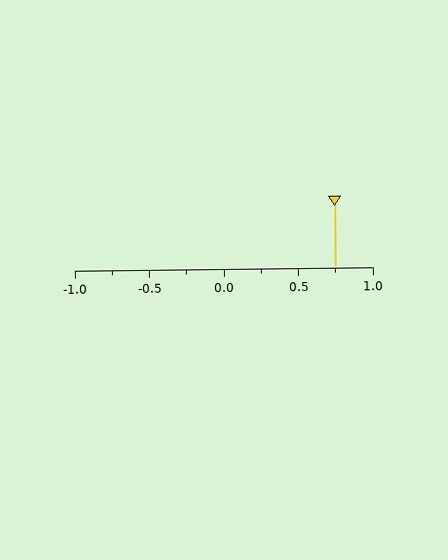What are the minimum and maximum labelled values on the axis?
The axis runs from -1.0 to 1.0.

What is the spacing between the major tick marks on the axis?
The major ticks are spaced 0.5 apart.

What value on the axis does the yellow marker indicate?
The marker indicates approximately 0.75.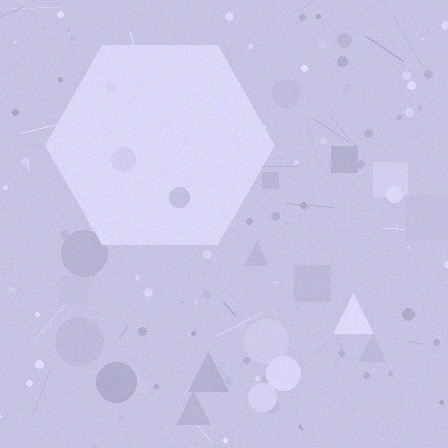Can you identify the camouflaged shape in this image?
The camouflaged shape is a hexagon.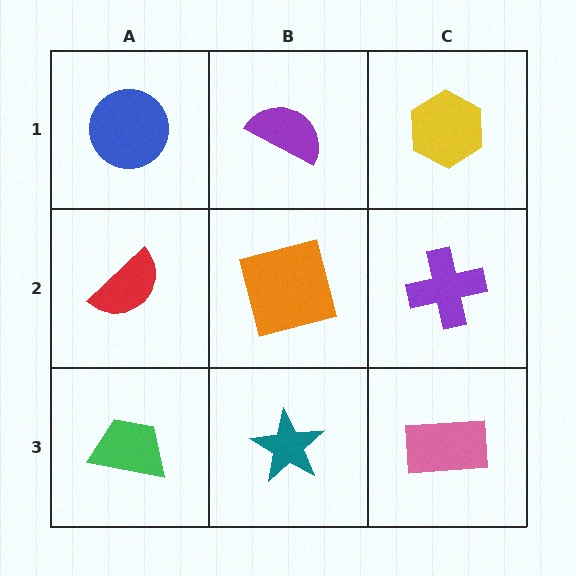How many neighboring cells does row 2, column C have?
3.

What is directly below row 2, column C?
A pink rectangle.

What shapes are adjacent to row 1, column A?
A red semicircle (row 2, column A), a purple semicircle (row 1, column B).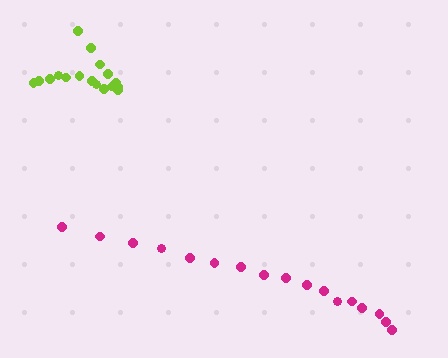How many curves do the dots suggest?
There are 2 distinct paths.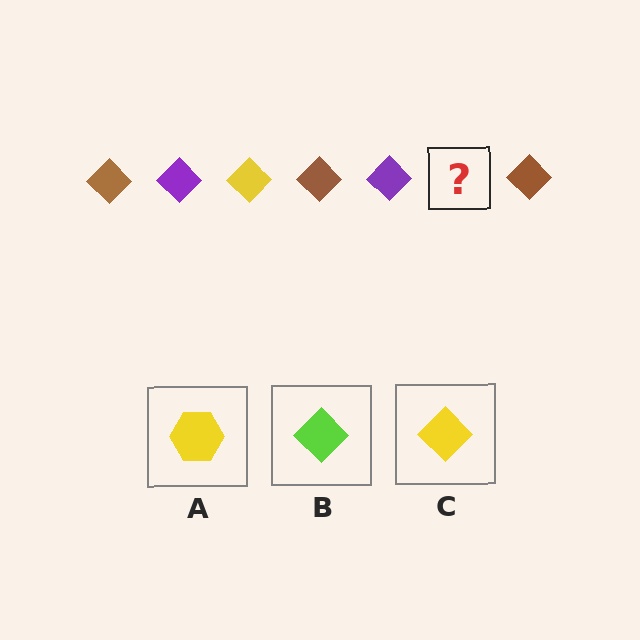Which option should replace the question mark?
Option C.